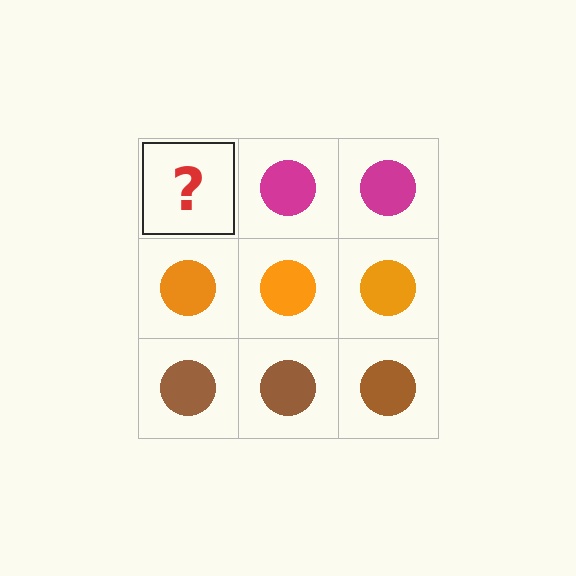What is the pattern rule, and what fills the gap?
The rule is that each row has a consistent color. The gap should be filled with a magenta circle.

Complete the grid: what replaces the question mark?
The question mark should be replaced with a magenta circle.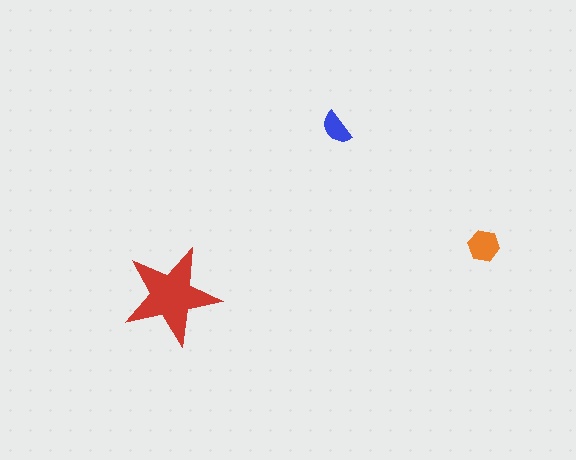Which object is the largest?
The red star.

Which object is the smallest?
The blue semicircle.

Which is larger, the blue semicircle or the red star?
The red star.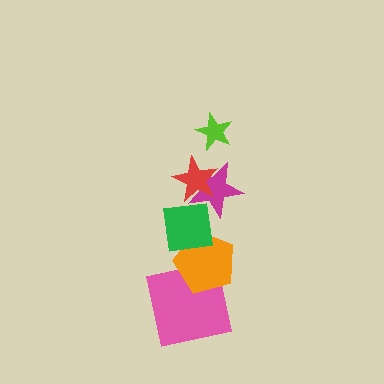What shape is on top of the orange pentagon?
The green square is on top of the orange pentagon.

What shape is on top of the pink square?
The orange pentagon is on top of the pink square.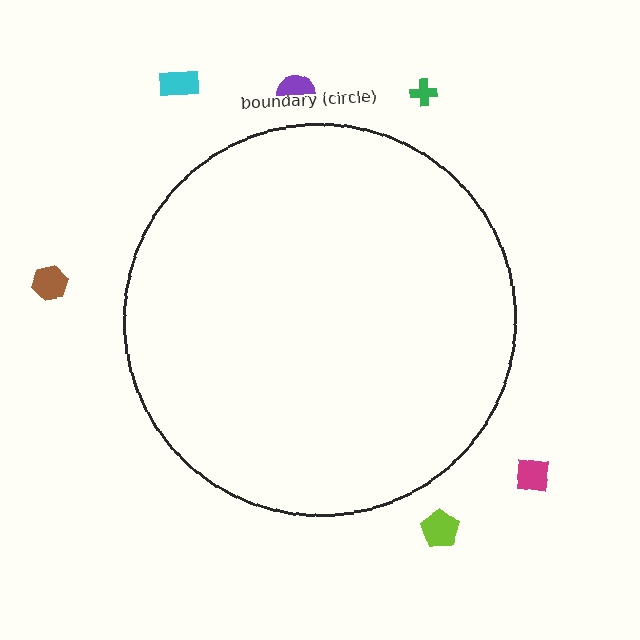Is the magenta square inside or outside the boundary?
Outside.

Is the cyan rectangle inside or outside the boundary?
Outside.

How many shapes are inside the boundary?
0 inside, 6 outside.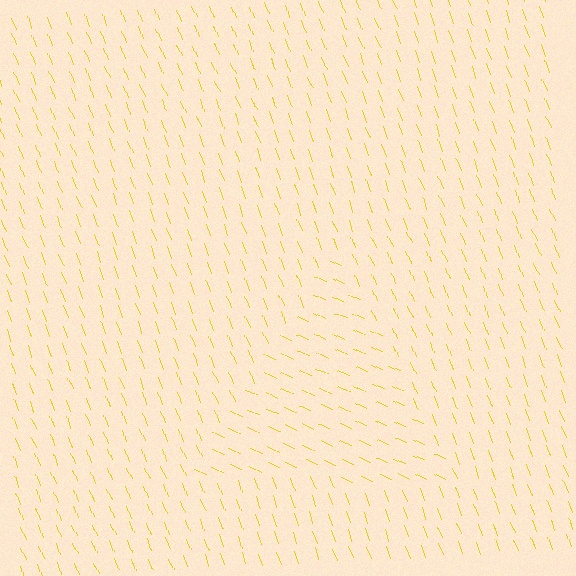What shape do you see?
I see a triangle.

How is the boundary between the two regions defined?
The boundary is defined purely by a change in line orientation (approximately 45 degrees difference). All lines are the same color and thickness.